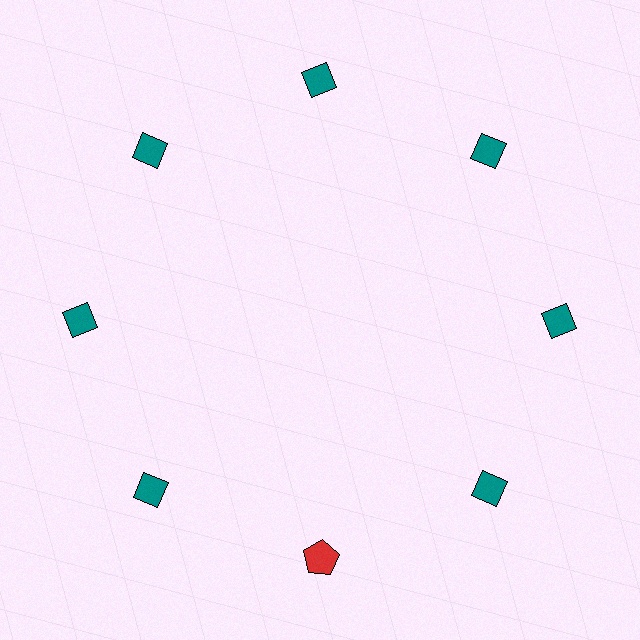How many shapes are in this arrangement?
There are 8 shapes arranged in a ring pattern.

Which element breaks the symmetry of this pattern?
The red pentagon at roughly the 6 o'clock position breaks the symmetry. All other shapes are teal diamonds.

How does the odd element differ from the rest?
It differs in both color (red instead of teal) and shape (pentagon instead of diamond).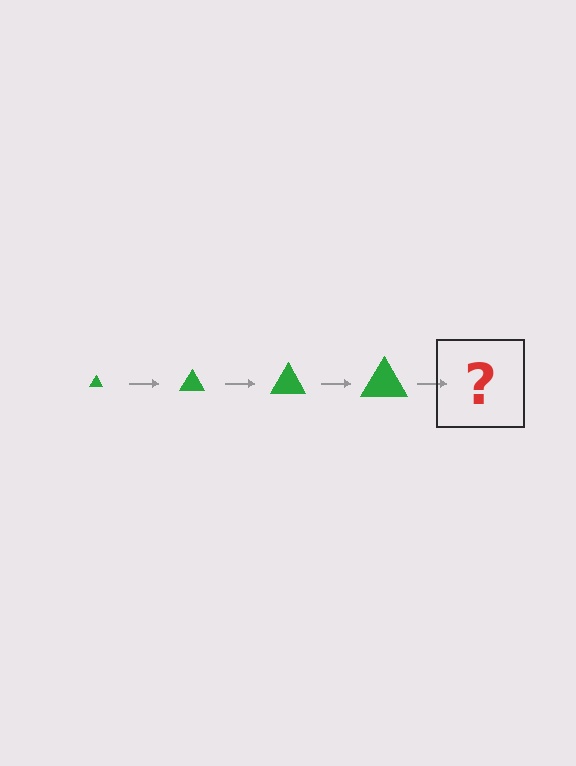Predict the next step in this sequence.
The next step is a green triangle, larger than the previous one.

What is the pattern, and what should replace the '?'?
The pattern is that the triangle gets progressively larger each step. The '?' should be a green triangle, larger than the previous one.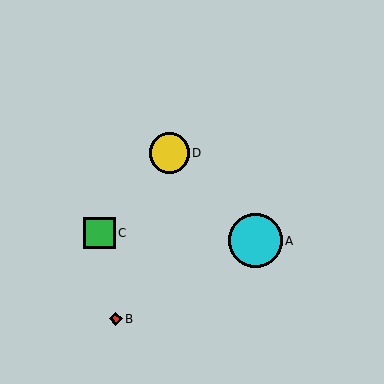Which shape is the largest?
The cyan circle (labeled A) is the largest.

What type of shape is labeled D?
Shape D is a yellow circle.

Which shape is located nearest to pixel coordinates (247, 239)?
The cyan circle (labeled A) at (255, 241) is nearest to that location.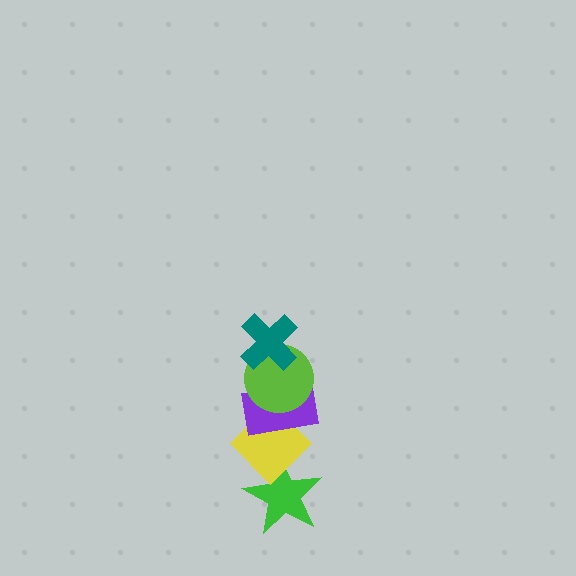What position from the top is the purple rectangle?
The purple rectangle is 3rd from the top.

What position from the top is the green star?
The green star is 5th from the top.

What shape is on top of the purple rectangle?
The lime circle is on top of the purple rectangle.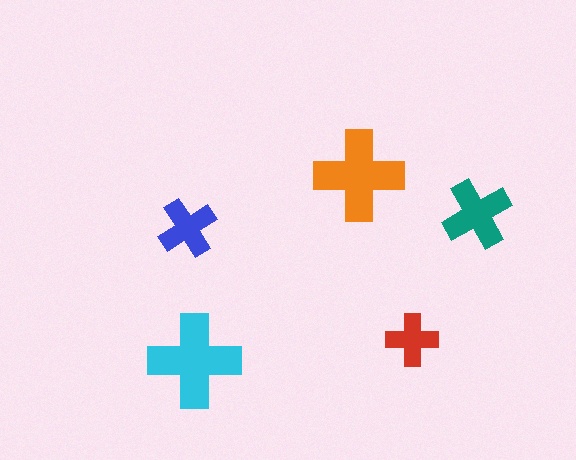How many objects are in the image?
There are 5 objects in the image.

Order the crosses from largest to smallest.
the cyan one, the orange one, the teal one, the blue one, the red one.